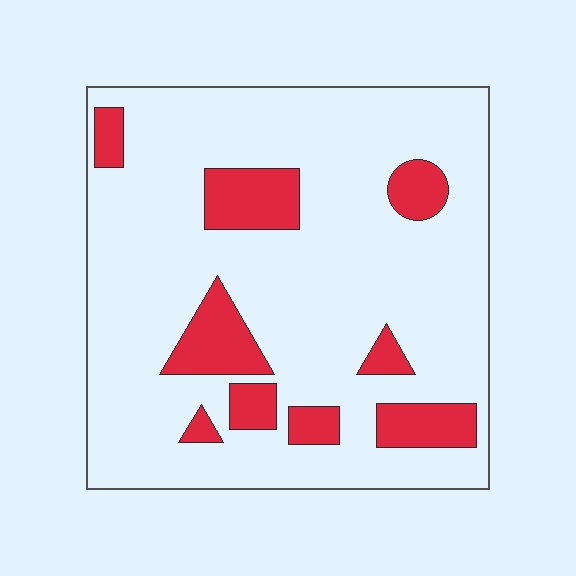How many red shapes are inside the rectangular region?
9.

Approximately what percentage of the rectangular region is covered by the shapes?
Approximately 15%.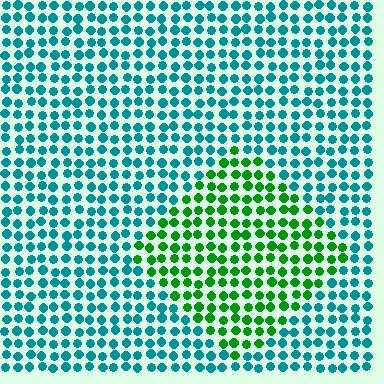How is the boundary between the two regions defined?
The boundary is defined purely by a slight shift in hue (about 55 degrees). Spacing, size, and orientation are identical on both sides.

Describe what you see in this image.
The image is filled with small teal elements in a uniform arrangement. A diamond-shaped region is visible where the elements are tinted to a slightly different hue, forming a subtle color boundary.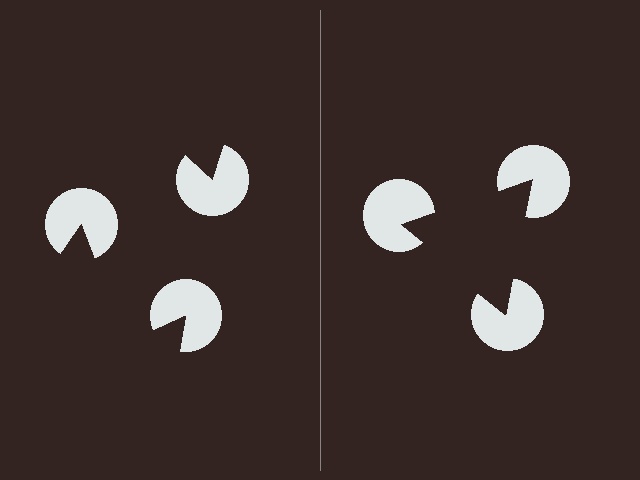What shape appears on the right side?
An illusory triangle.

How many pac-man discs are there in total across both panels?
6 — 3 on each side.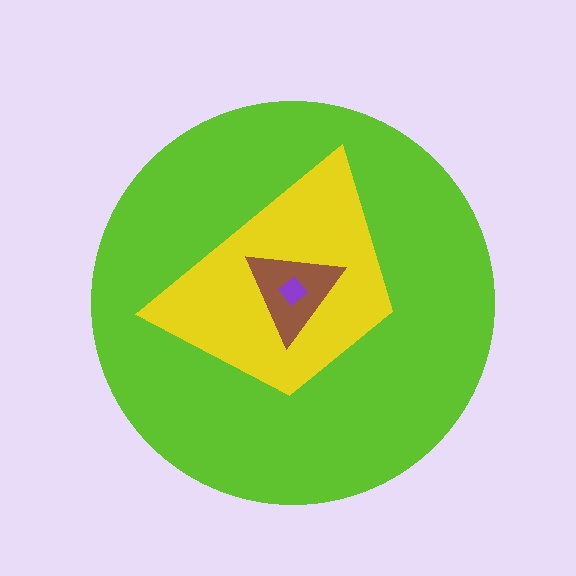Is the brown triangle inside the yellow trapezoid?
Yes.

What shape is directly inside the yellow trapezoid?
The brown triangle.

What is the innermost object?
The purple diamond.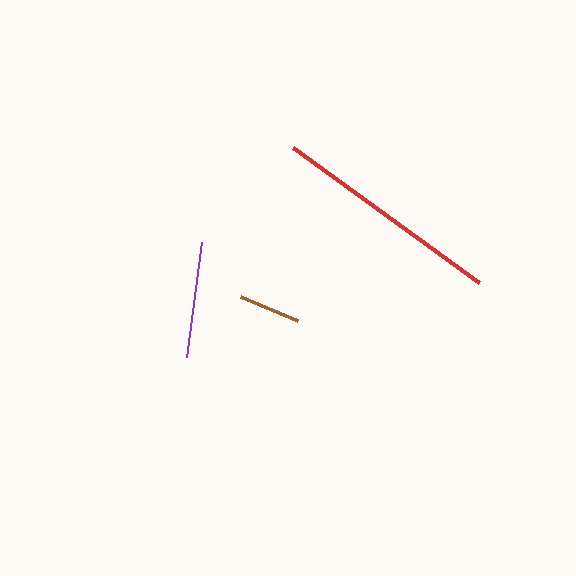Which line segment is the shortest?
The brown line is the shortest at approximately 62 pixels.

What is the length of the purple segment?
The purple segment is approximately 117 pixels long.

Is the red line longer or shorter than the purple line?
The red line is longer than the purple line.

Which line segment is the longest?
The red line is the longest at approximately 230 pixels.